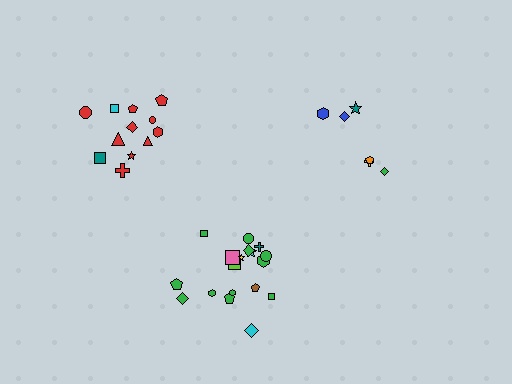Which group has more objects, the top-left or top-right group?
The top-left group.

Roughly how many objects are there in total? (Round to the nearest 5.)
Roughly 35 objects in total.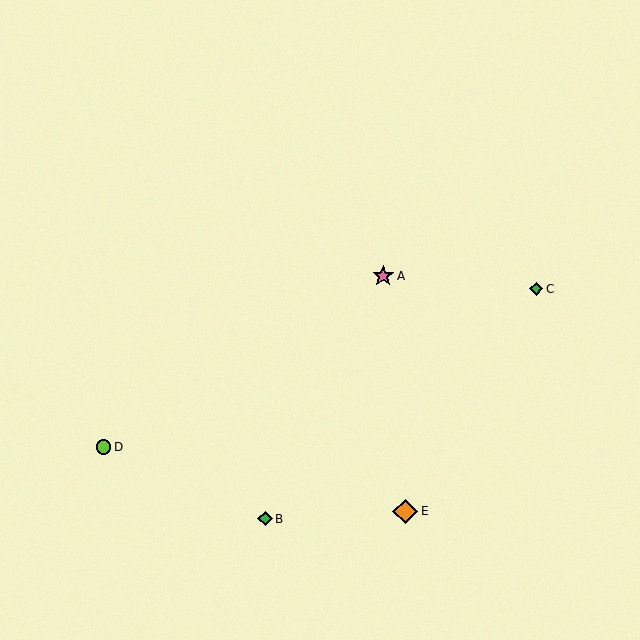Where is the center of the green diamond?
The center of the green diamond is at (536, 289).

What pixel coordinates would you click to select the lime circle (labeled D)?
Click at (104, 447) to select the lime circle D.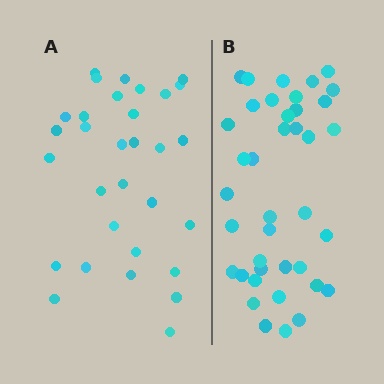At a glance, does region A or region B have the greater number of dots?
Region B (the right region) has more dots.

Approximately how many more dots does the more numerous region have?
Region B has roughly 8 or so more dots than region A.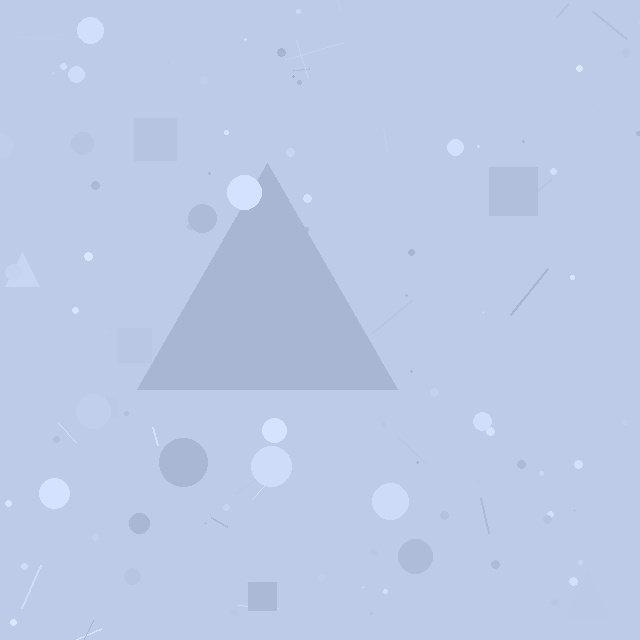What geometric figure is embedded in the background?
A triangle is embedded in the background.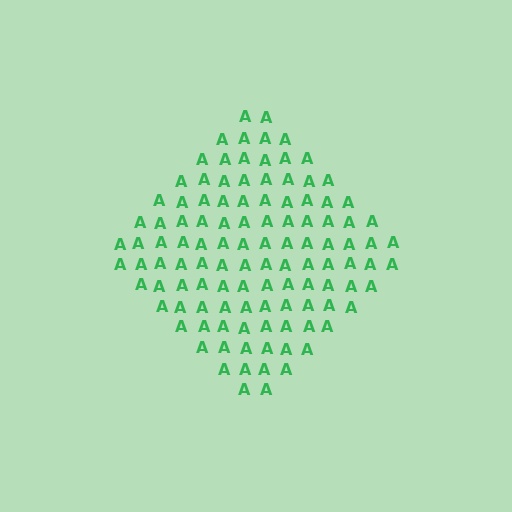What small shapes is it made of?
It is made of small letter A's.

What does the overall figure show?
The overall figure shows a diamond.